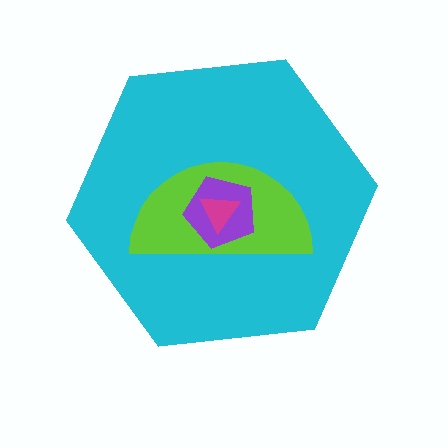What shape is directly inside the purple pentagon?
The magenta triangle.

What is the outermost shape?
The cyan hexagon.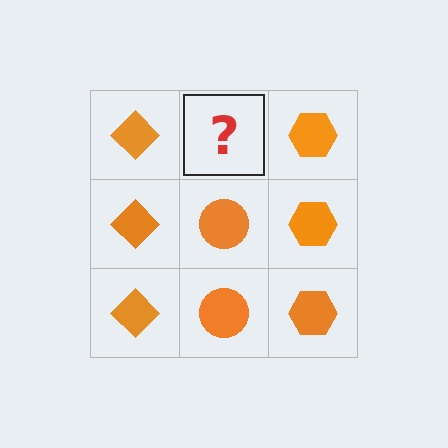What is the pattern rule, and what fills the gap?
The rule is that each column has a consistent shape. The gap should be filled with an orange circle.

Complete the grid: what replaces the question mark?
The question mark should be replaced with an orange circle.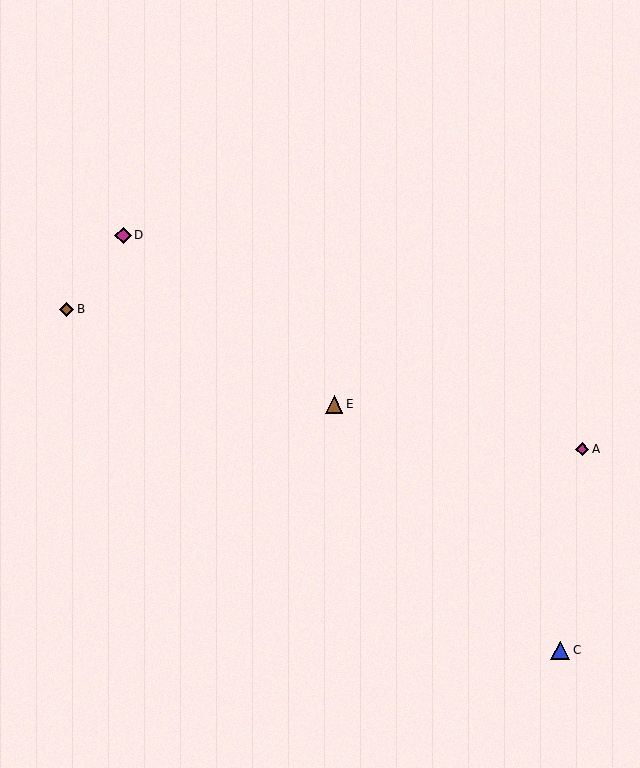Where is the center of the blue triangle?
The center of the blue triangle is at (560, 651).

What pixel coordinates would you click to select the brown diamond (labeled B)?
Click at (67, 309) to select the brown diamond B.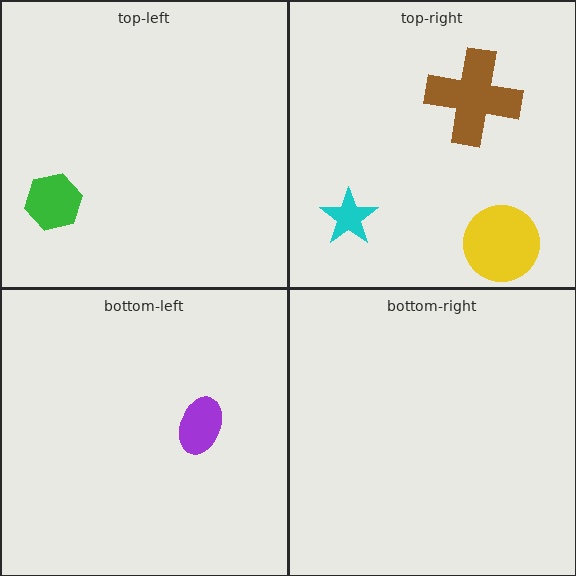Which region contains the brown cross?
The top-right region.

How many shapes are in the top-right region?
3.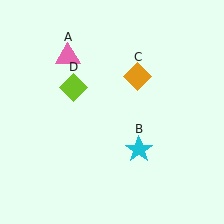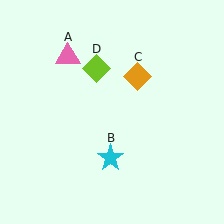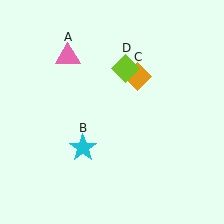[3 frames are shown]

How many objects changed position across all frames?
2 objects changed position: cyan star (object B), lime diamond (object D).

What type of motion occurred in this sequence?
The cyan star (object B), lime diamond (object D) rotated clockwise around the center of the scene.